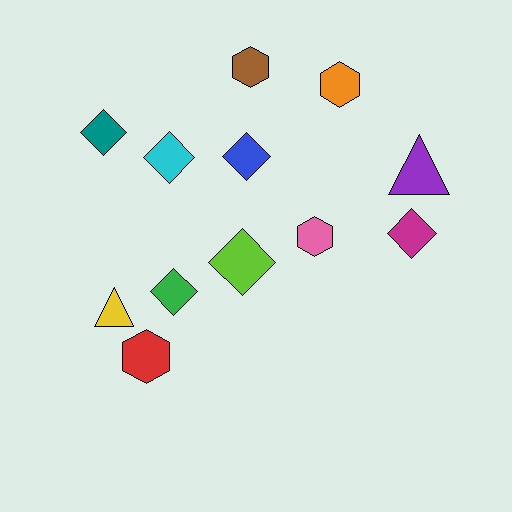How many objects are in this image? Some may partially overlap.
There are 12 objects.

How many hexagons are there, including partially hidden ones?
There are 4 hexagons.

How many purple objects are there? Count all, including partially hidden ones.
There is 1 purple object.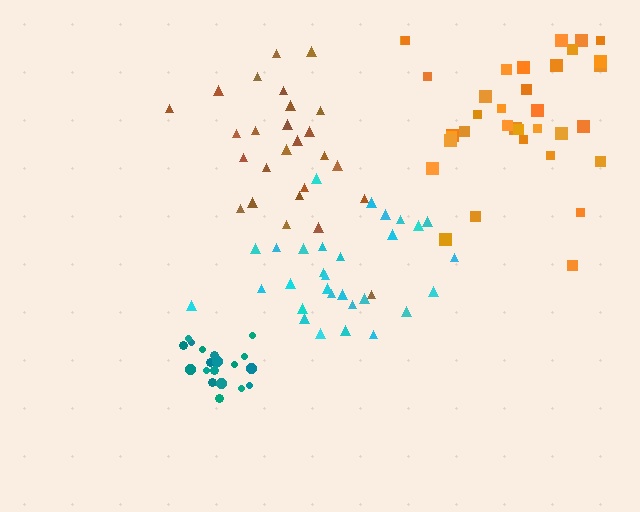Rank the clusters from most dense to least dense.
teal, cyan, brown, orange.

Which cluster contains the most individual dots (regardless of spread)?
Orange (35).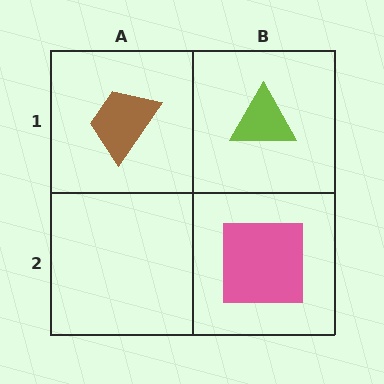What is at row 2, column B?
A pink square.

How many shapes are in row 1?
2 shapes.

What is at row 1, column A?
A brown trapezoid.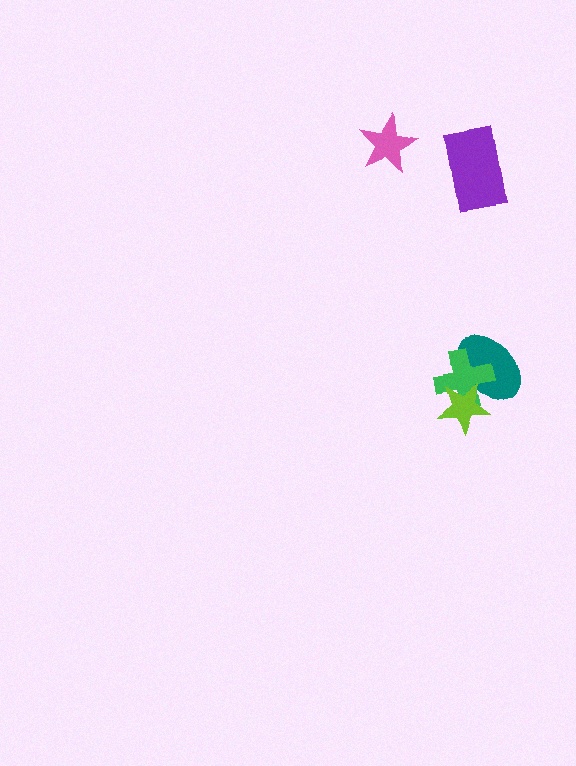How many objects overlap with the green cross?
2 objects overlap with the green cross.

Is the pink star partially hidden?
No, no other shape covers it.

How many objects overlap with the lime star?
2 objects overlap with the lime star.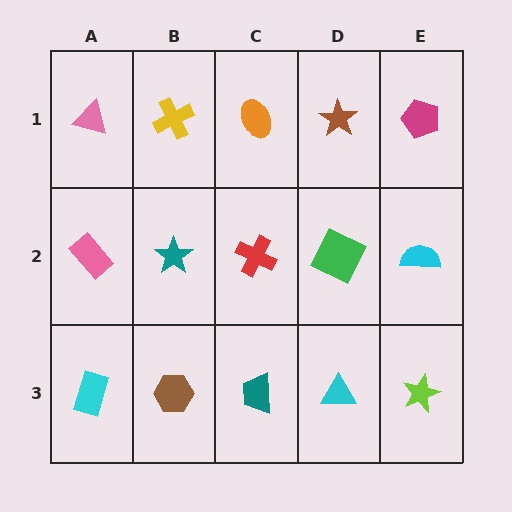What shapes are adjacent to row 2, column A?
A pink triangle (row 1, column A), a cyan rectangle (row 3, column A), a teal star (row 2, column B).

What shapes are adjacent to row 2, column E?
A magenta pentagon (row 1, column E), a lime star (row 3, column E), a green square (row 2, column D).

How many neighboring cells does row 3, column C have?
3.